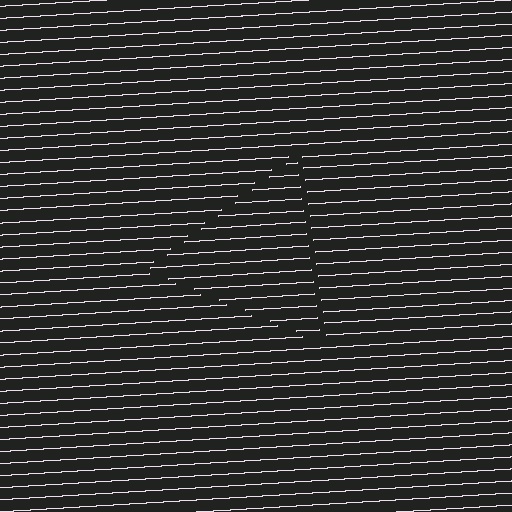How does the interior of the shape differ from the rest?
The interior of the shape contains the same grating, shifted by half a period — the contour is defined by the phase discontinuity where line-ends from the inner and outer gratings abut.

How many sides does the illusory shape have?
3 sides — the line-ends trace a triangle.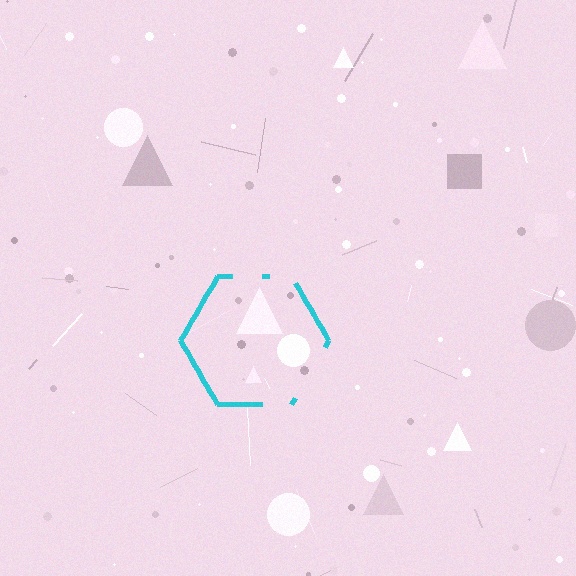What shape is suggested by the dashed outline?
The dashed outline suggests a hexagon.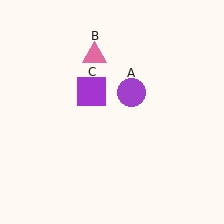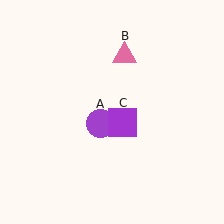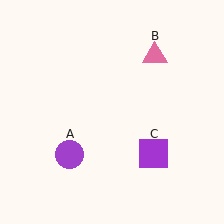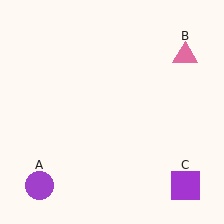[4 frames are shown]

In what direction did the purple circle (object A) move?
The purple circle (object A) moved down and to the left.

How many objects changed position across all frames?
3 objects changed position: purple circle (object A), pink triangle (object B), purple square (object C).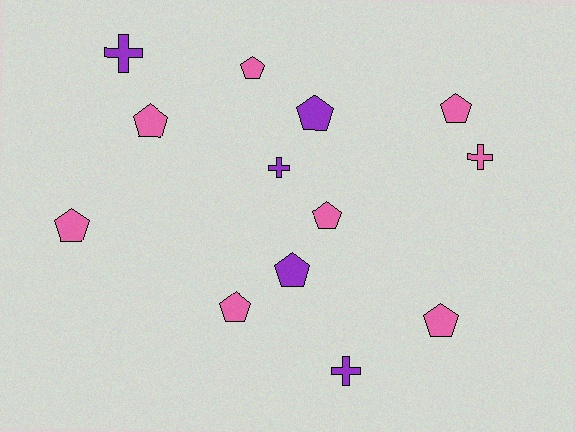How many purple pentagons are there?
There are 2 purple pentagons.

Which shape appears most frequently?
Pentagon, with 9 objects.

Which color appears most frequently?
Pink, with 8 objects.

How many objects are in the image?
There are 13 objects.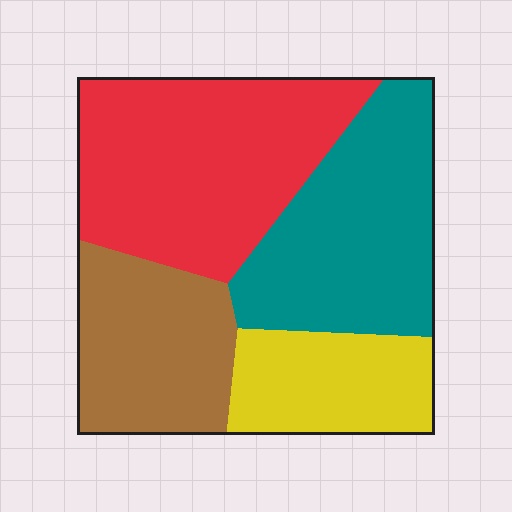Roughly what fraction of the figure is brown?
Brown covers around 20% of the figure.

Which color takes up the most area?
Red, at roughly 35%.